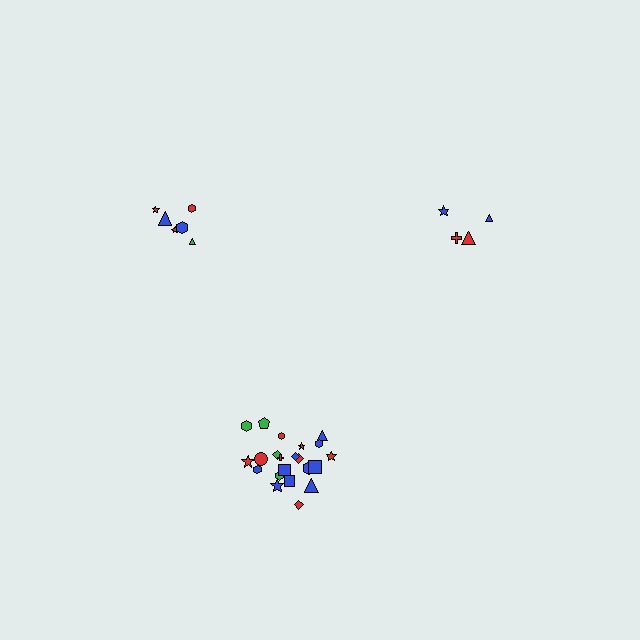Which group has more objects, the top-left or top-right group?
The top-left group.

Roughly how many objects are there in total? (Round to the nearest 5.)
Roughly 30 objects in total.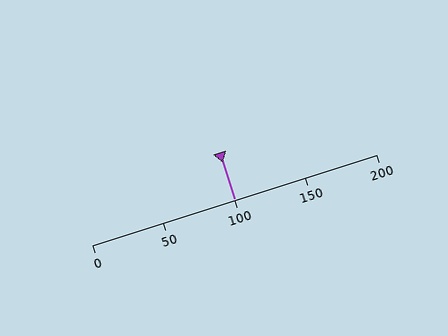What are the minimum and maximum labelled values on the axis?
The axis runs from 0 to 200.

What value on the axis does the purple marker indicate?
The marker indicates approximately 100.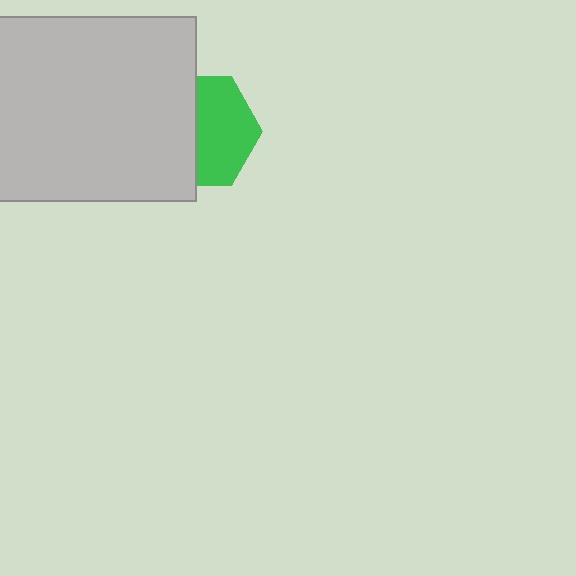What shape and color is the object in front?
The object in front is a light gray rectangle.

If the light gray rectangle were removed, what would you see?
You would see the complete green hexagon.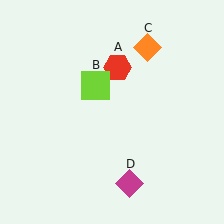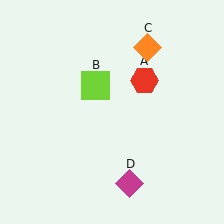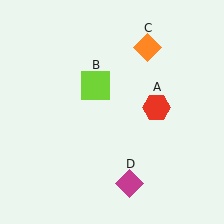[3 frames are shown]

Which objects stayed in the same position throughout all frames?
Lime square (object B) and orange diamond (object C) and magenta diamond (object D) remained stationary.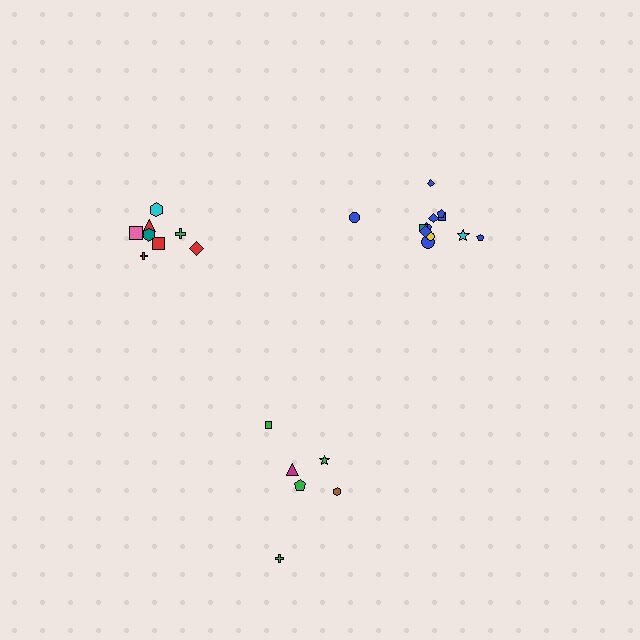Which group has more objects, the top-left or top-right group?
The top-right group.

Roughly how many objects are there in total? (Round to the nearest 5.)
Roughly 25 objects in total.